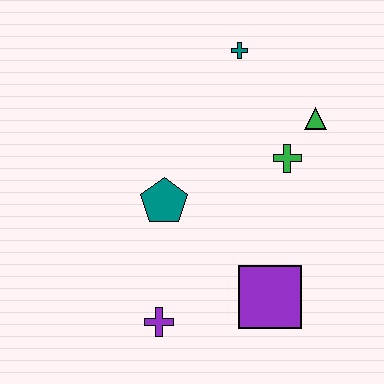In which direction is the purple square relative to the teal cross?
The purple square is below the teal cross.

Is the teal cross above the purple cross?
Yes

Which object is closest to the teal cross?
The green triangle is closest to the teal cross.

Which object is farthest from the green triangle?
The purple cross is farthest from the green triangle.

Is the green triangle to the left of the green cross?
No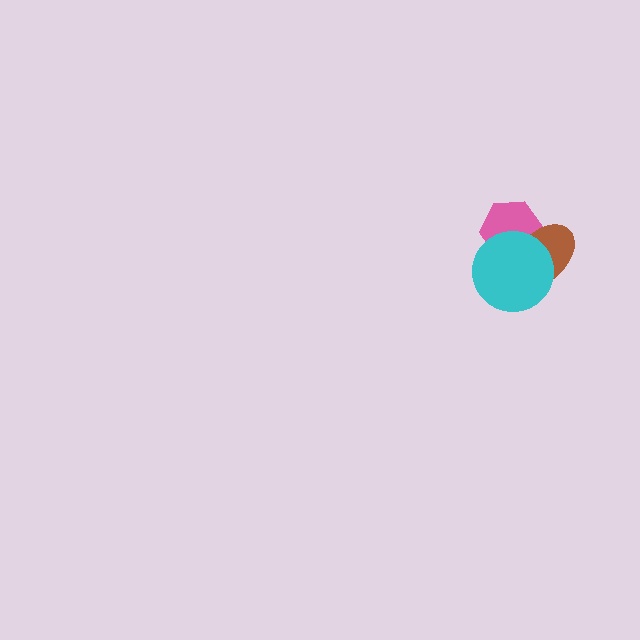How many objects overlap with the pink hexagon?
2 objects overlap with the pink hexagon.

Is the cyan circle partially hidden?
No, no other shape covers it.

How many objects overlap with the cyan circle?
2 objects overlap with the cyan circle.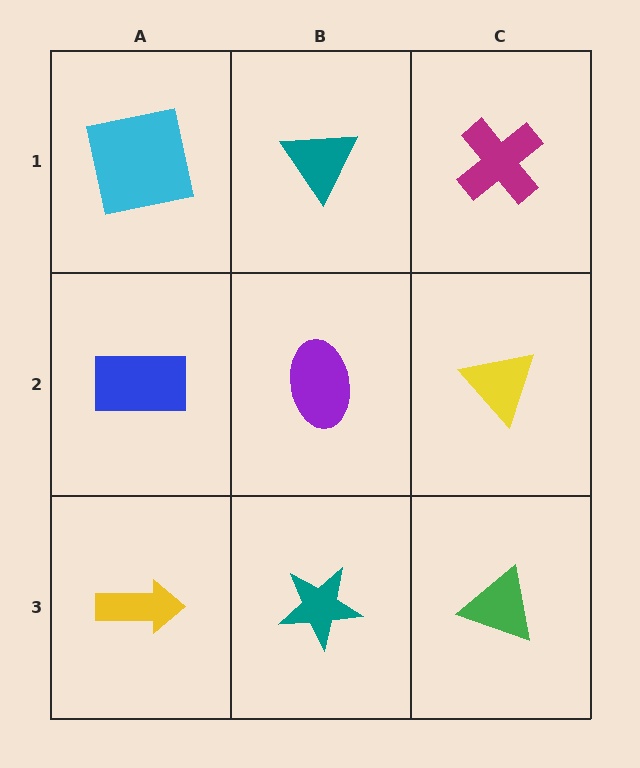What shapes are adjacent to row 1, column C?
A yellow triangle (row 2, column C), a teal triangle (row 1, column B).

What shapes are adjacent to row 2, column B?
A teal triangle (row 1, column B), a teal star (row 3, column B), a blue rectangle (row 2, column A), a yellow triangle (row 2, column C).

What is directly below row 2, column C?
A green triangle.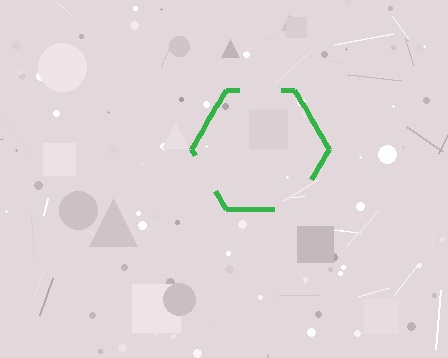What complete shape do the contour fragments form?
The contour fragments form a hexagon.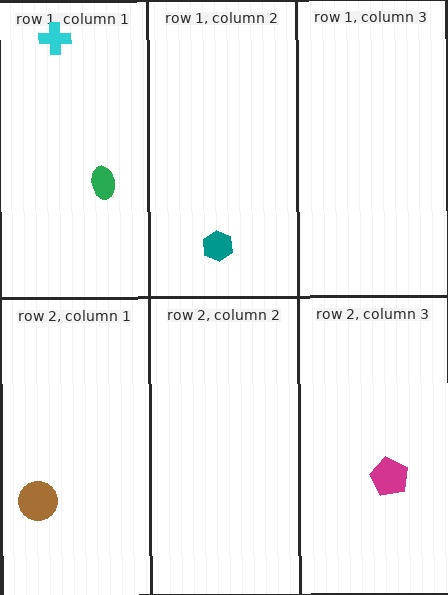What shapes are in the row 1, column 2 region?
The teal hexagon.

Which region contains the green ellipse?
The row 1, column 1 region.